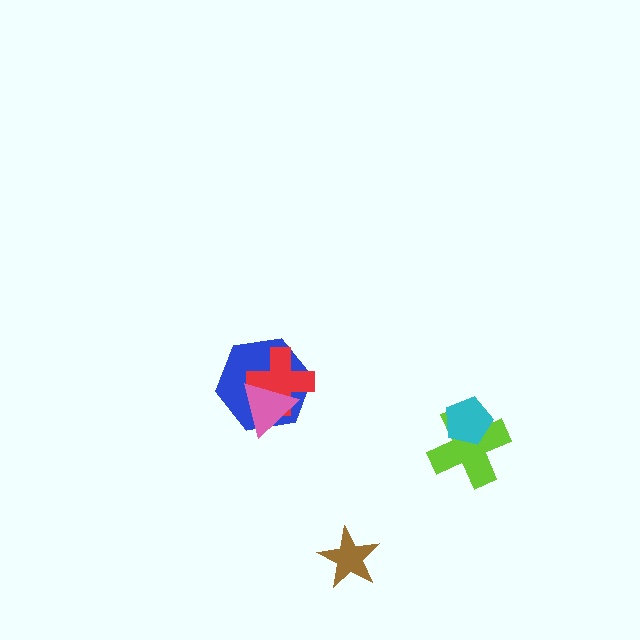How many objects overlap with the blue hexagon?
2 objects overlap with the blue hexagon.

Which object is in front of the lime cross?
The cyan pentagon is in front of the lime cross.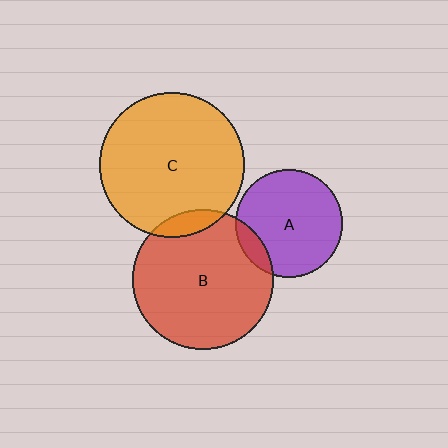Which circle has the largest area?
Circle C (orange).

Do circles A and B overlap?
Yes.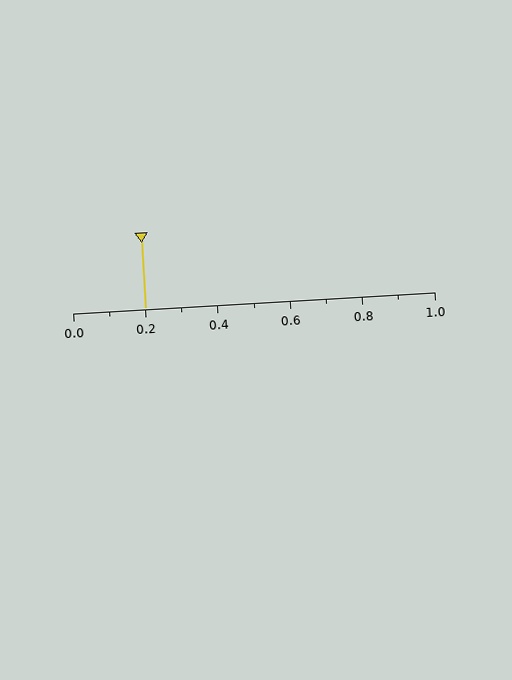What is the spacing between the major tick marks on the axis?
The major ticks are spaced 0.2 apart.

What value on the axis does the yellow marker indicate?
The marker indicates approximately 0.2.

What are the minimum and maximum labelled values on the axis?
The axis runs from 0.0 to 1.0.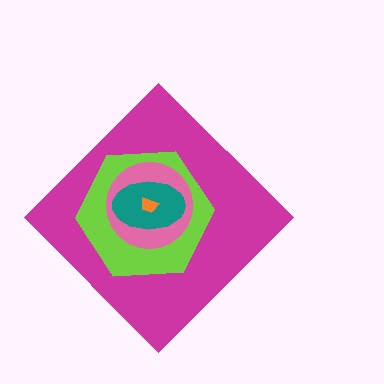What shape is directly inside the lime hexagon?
The pink circle.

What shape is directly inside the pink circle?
The teal ellipse.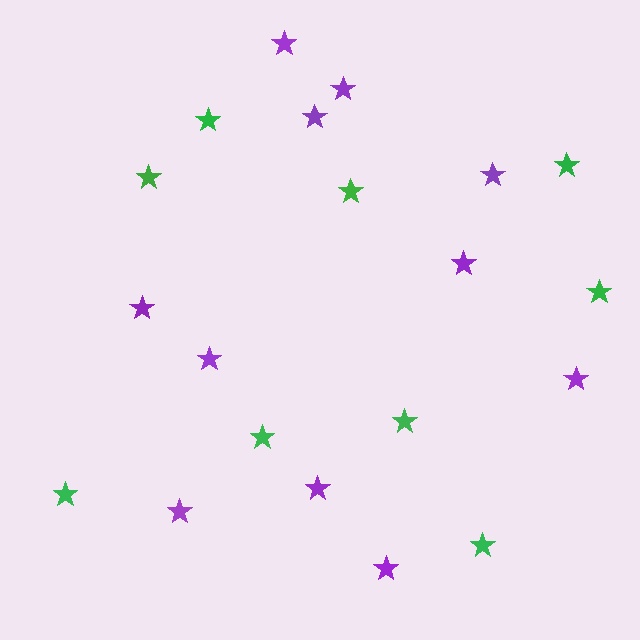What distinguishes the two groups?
There are 2 groups: one group of purple stars (11) and one group of green stars (9).